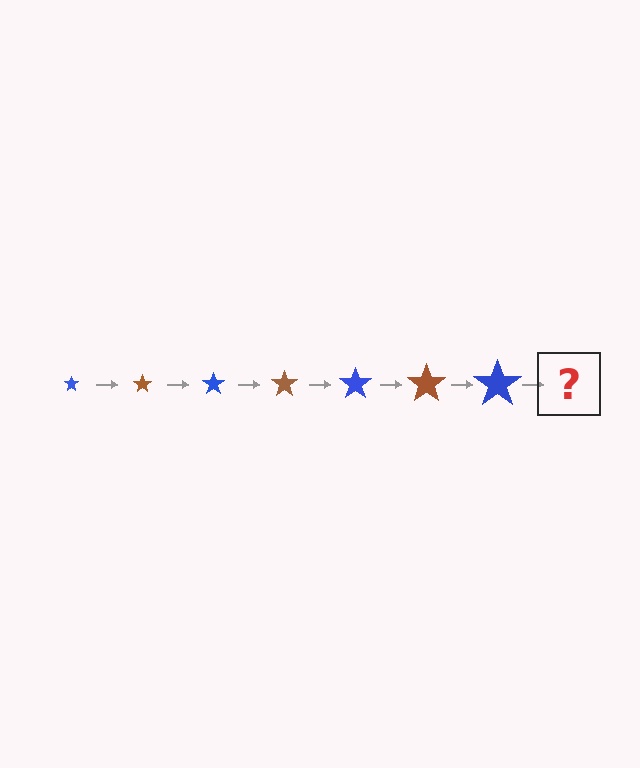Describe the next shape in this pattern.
It should be a brown star, larger than the previous one.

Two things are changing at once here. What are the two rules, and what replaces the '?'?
The two rules are that the star grows larger each step and the color cycles through blue and brown. The '?' should be a brown star, larger than the previous one.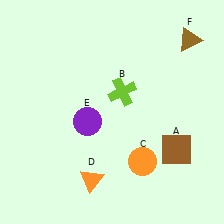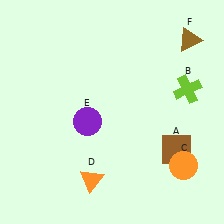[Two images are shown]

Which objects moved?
The objects that moved are: the lime cross (B), the orange circle (C).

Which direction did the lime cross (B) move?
The lime cross (B) moved right.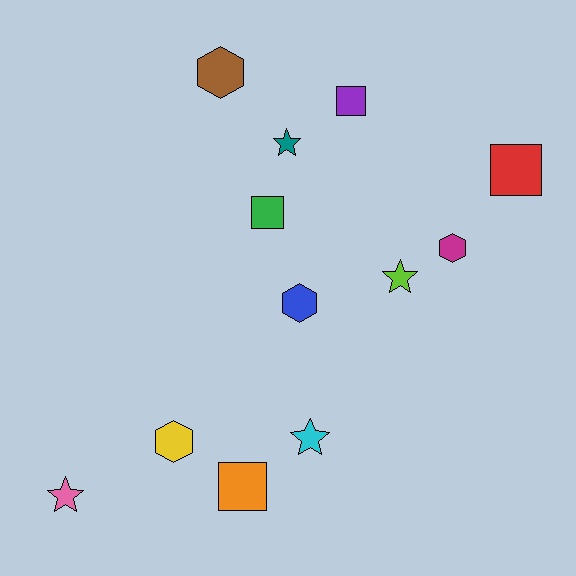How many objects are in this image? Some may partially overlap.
There are 12 objects.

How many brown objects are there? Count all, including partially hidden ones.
There is 1 brown object.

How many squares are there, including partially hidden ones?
There are 4 squares.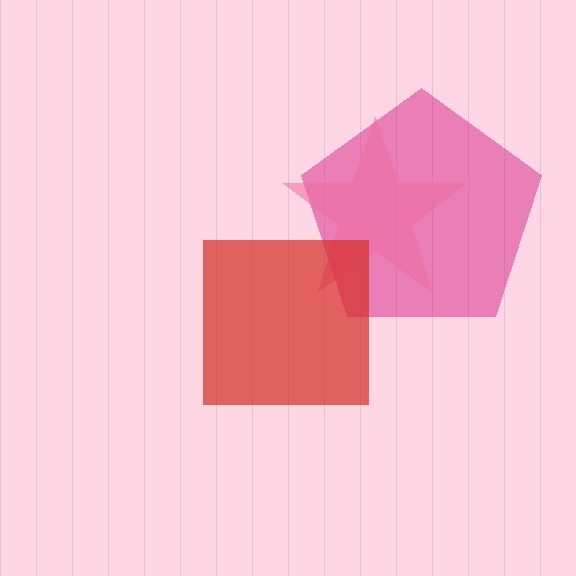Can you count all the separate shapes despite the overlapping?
Yes, there are 3 separate shapes.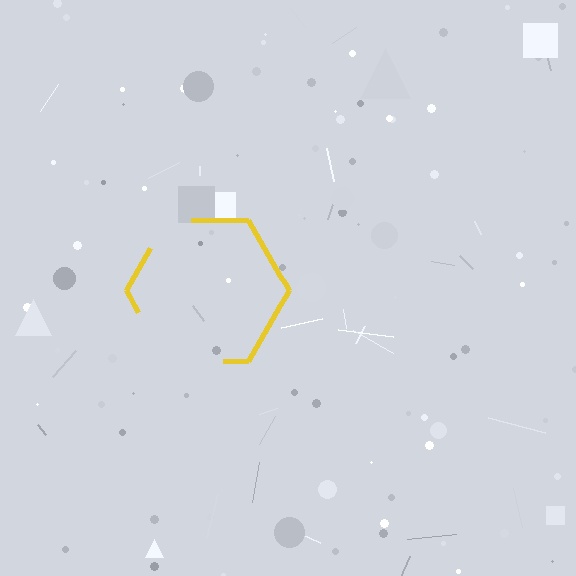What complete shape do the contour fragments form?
The contour fragments form a hexagon.